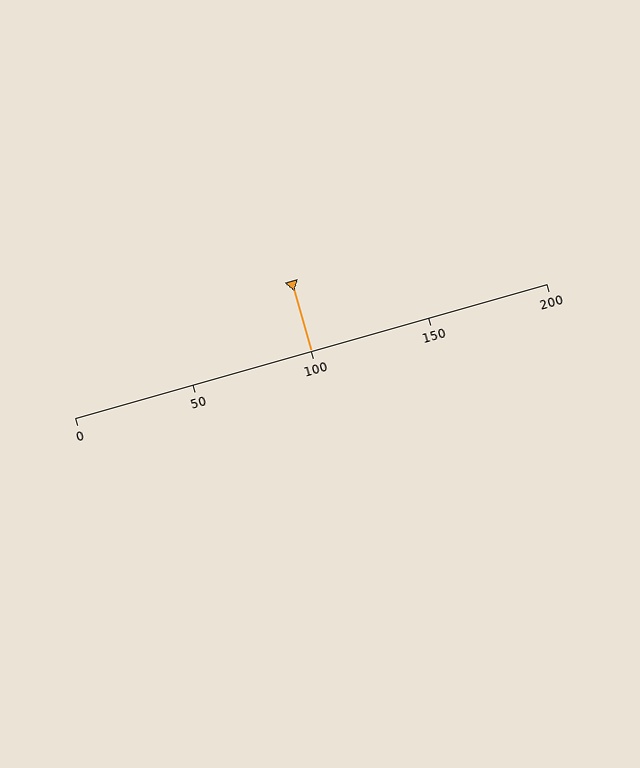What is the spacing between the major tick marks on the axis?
The major ticks are spaced 50 apart.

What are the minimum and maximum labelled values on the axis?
The axis runs from 0 to 200.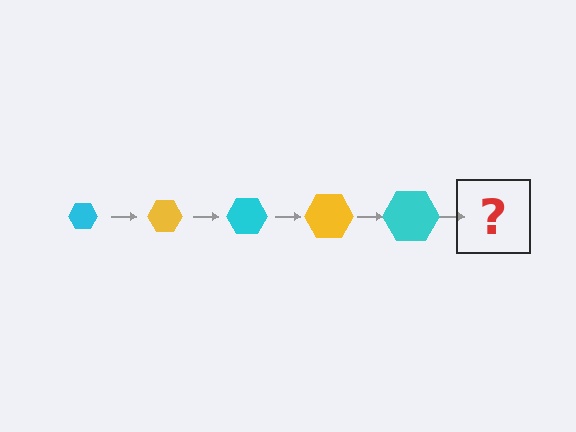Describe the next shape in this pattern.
It should be a yellow hexagon, larger than the previous one.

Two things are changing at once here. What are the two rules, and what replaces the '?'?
The two rules are that the hexagon grows larger each step and the color cycles through cyan and yellow. The '?' should be a yellow hexagon, larger than the previous one.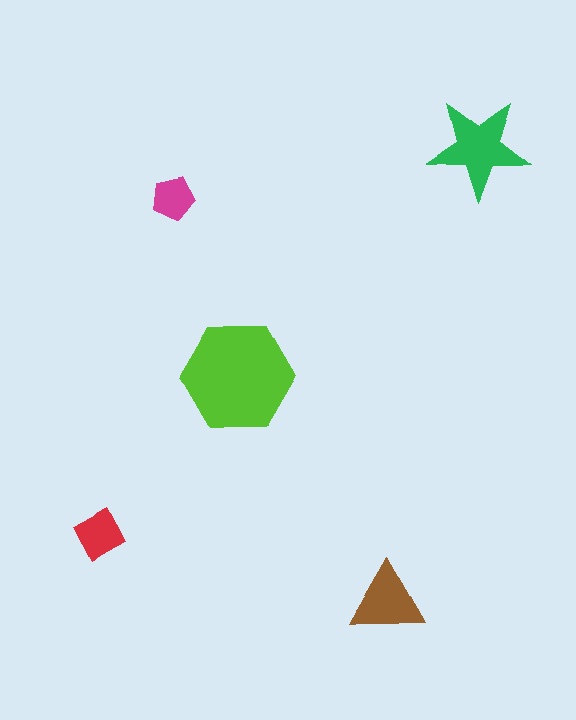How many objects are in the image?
There are 5 objects in the image.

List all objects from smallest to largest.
The magenta pentagon, the red diamond, the brown triangle, the green star, the lime hexagon.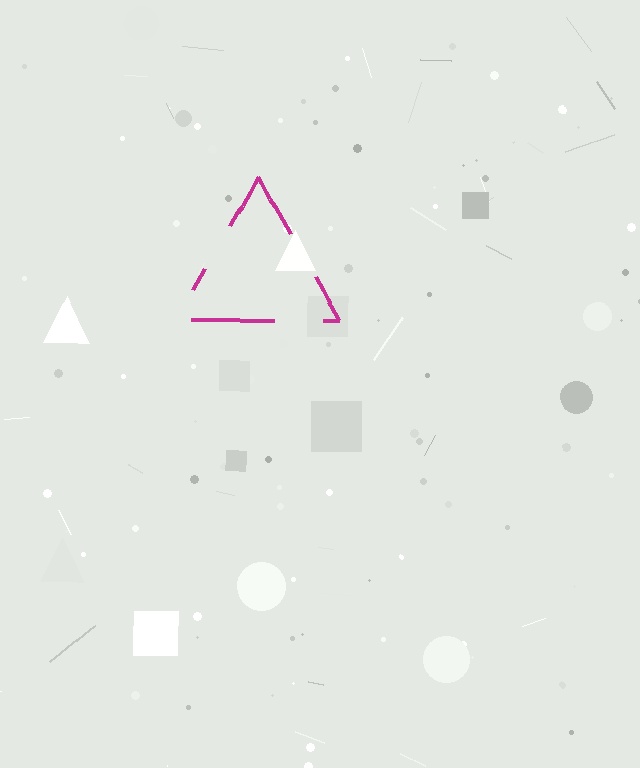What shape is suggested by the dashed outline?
The dashed outline suggests a triangle.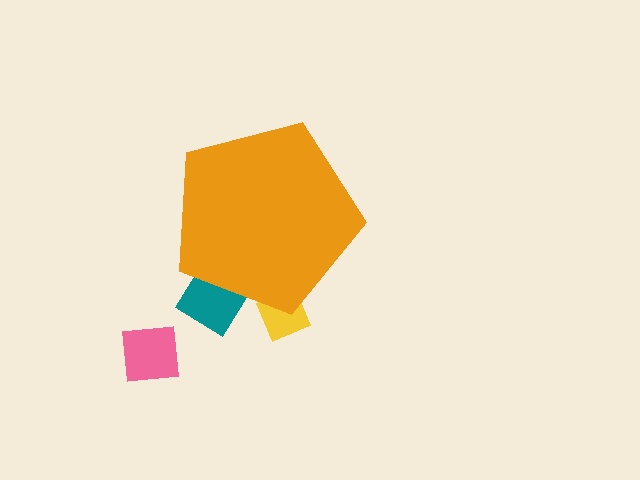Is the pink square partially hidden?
No, the pink square is fully visible.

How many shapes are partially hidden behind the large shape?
2 shapes are partially hidden.